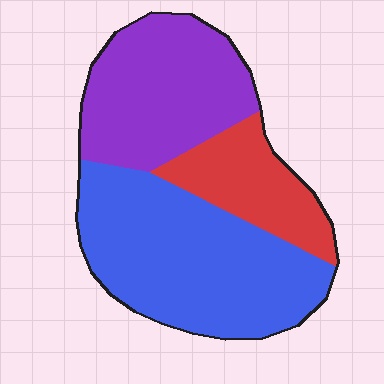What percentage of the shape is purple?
Purple takes up about one third (1/3) of the shape.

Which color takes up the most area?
Blue, at roughly 45%.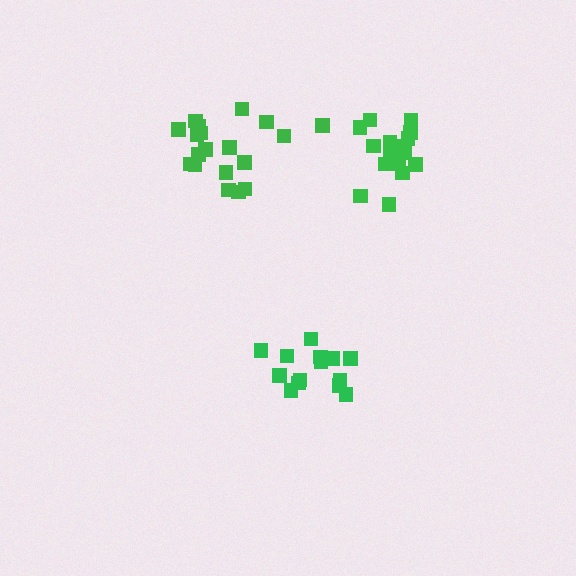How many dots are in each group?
Group 1: 14 dots, Group 2: 19 dots, Group 3: 18 dots (51 total).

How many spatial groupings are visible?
There are 3 spatial groupings.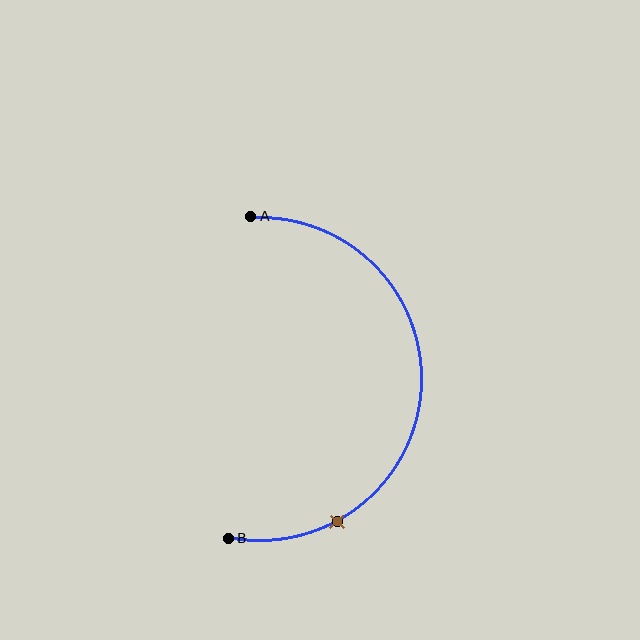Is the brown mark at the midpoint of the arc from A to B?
No. The brown mark lies on the arc but is closer to endpoint B. The arc midpoint would be at the point on the curve equidistant along the arc from both A and B.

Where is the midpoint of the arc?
The arc midpoint is the point on the curve farthest from the straight line joining A and B. It sits to the right of that line.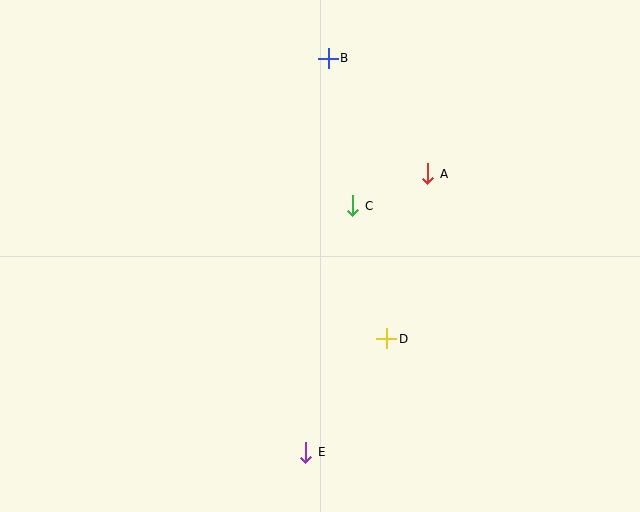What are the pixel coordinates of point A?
Point A is at (428, 174).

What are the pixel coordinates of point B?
Point B is at (328, 58).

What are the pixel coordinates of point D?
Point D is at (387, 339).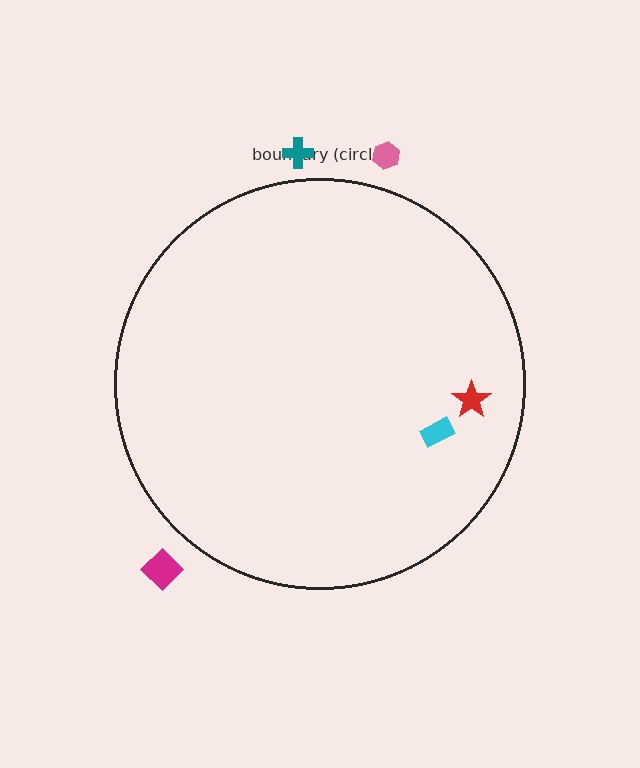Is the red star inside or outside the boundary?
Inside.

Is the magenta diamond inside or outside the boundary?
Outside.